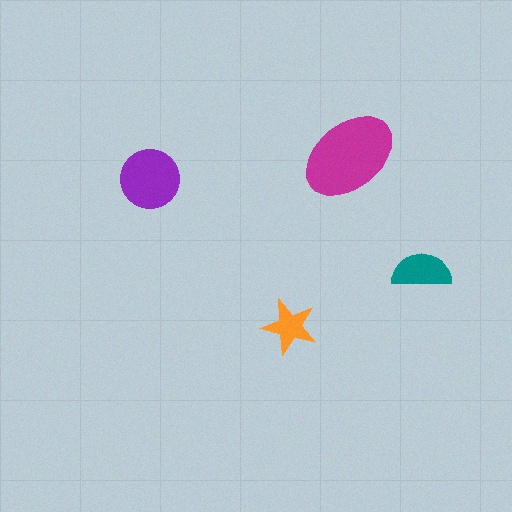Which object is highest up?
The magenta ellipse is topmost.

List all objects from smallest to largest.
The orange star, the teal semicircle, the purple circle, the magenta ellipse.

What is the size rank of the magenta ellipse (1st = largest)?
1st.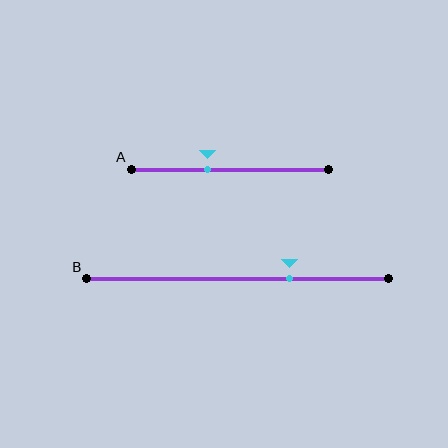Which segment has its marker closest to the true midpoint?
Segment A has its marker closest to the true midpoint.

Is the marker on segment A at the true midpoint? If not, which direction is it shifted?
No, the marker on segment A is shifted to the left by about 12% of the segment length.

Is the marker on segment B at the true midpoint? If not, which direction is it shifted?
No, the marker on segment B is shifted to the right by about 17% of the segment length.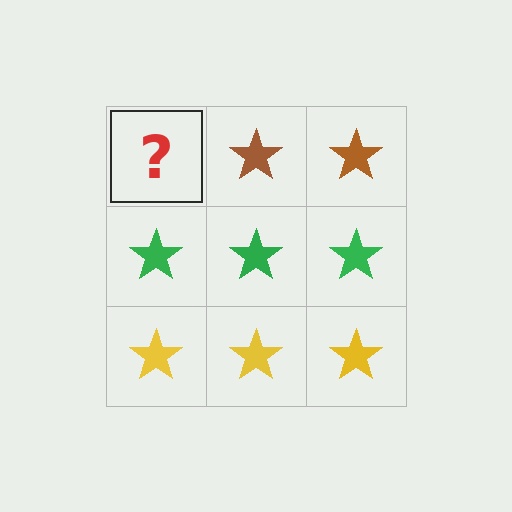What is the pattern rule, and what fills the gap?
The rule is that each row has a consistent color. The gap should be filled with a brown star.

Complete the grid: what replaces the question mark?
The question mark should be replaced with a brown star.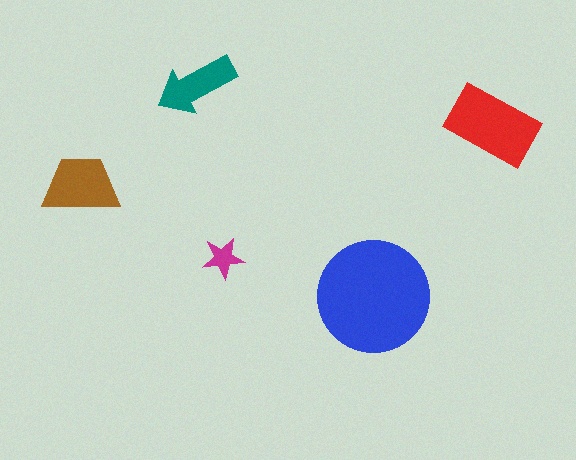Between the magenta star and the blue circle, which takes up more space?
The blue circle.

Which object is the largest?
The blue circle.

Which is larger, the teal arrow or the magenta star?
The teal arrow.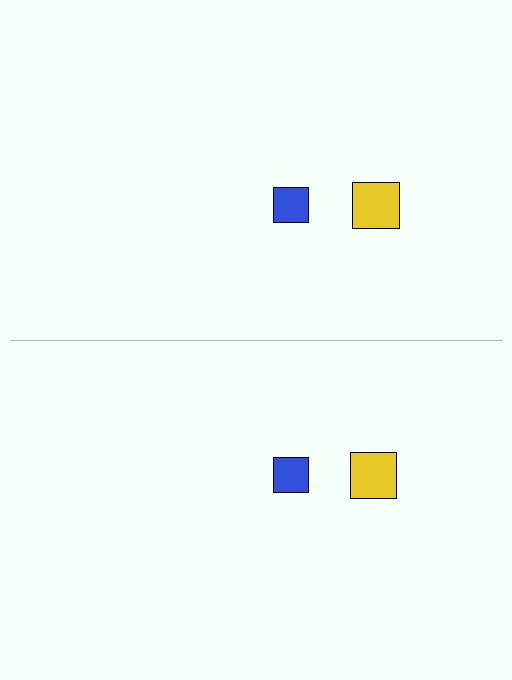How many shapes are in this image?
There are 4 shapes in this image.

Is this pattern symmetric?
Yes, this pattern has bilateral (reflection) symmetry.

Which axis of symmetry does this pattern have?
The pattern has a horizontal axis of symmetry running through the center of the image.